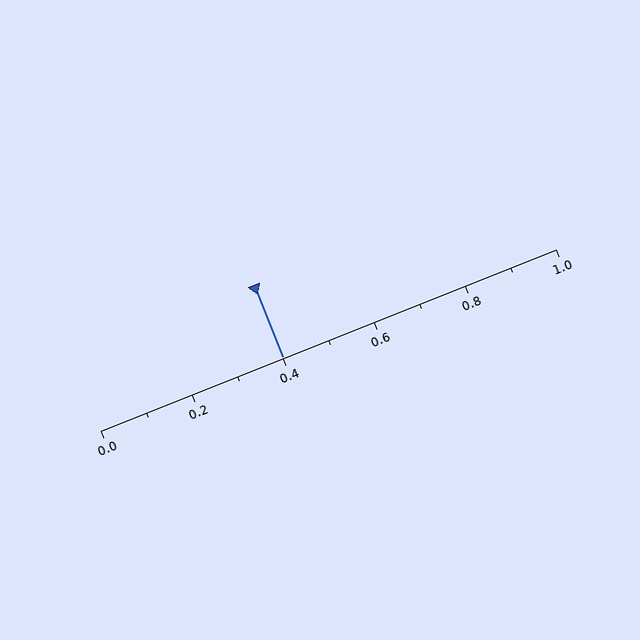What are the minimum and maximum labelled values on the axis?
The axis runs from 0.0 to 1.0.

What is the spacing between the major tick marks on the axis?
The major ticks are spaced 0.2 apart.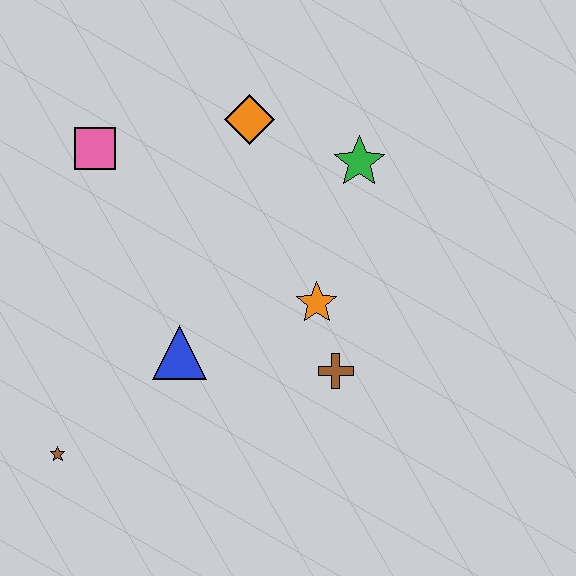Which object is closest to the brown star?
The blue triangle is closest to the brown star.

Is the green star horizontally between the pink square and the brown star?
No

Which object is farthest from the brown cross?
The pink square is farthest from the brown cross.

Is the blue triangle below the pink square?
Yes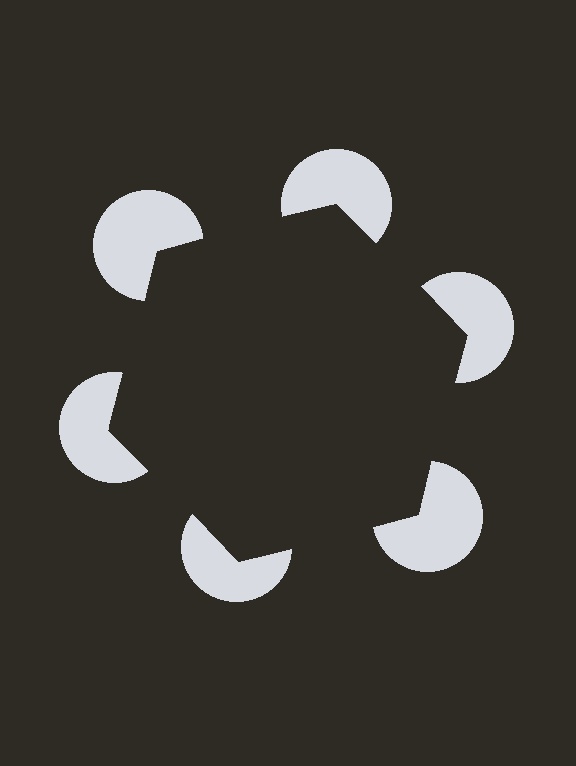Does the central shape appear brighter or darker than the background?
It typically appears slightly darker than the background, even though no actual brightness change is drawn.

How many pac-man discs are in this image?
There are 6 — one at each vertex of the illusory hexagon.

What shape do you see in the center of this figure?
An illusory hexagon — its edges are inferred from the aligned wedge cuts in the pac-man discs, not physically drawn.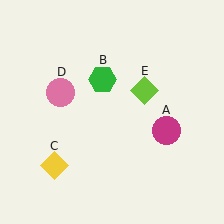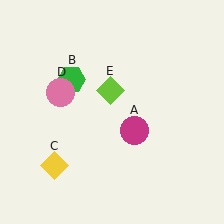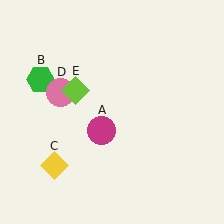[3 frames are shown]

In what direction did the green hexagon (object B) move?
The green hexagon (object B) moved left.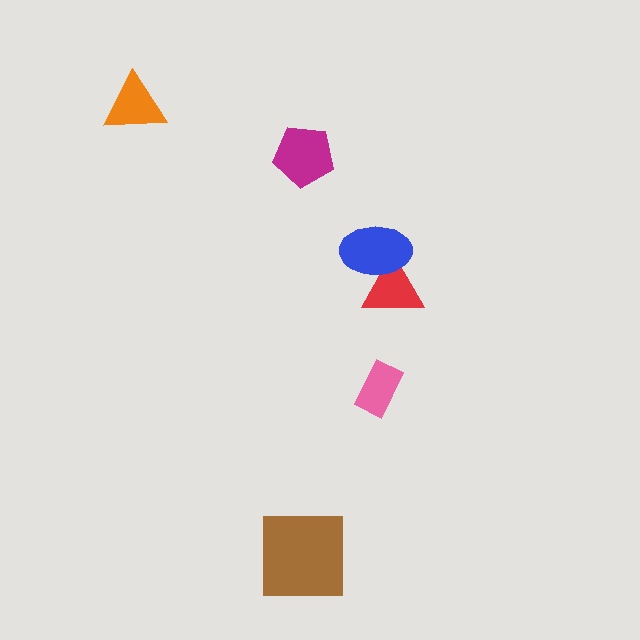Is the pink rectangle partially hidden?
No, no other shape covers it.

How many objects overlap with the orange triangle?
0 objects overlap with the orange triangle.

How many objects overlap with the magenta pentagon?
0 objects overlap with the magenta pentagon.